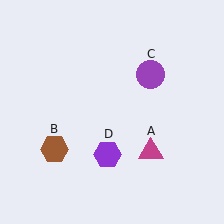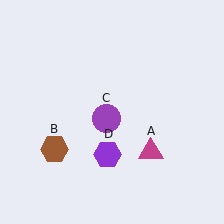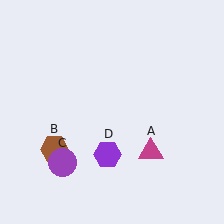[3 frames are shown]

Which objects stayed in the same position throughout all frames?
Magenta triangle (object A) and brown hexagon (object B) and purple hexagon (object D) remained stationary.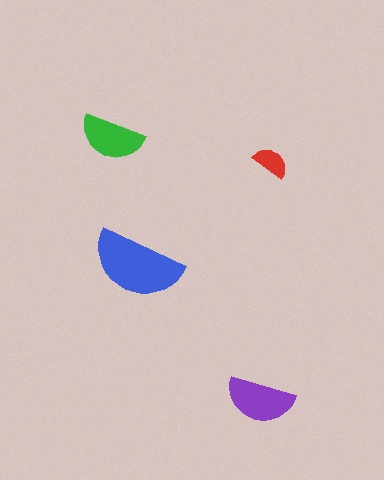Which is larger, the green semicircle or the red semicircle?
The green one.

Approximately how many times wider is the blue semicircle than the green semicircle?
About 1.5 times wider.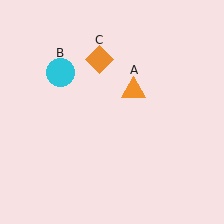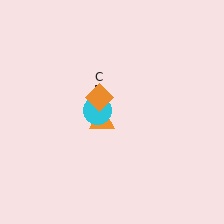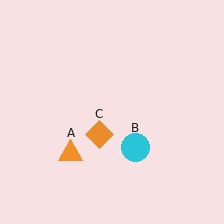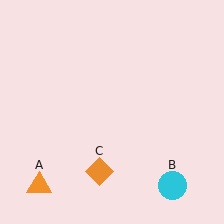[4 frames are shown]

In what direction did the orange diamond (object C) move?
The orange diamond (object C) moved down.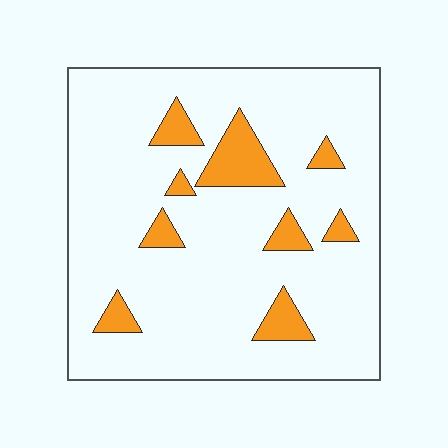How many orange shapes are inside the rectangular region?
9.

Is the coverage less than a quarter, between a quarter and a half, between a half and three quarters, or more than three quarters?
Less than a quarter.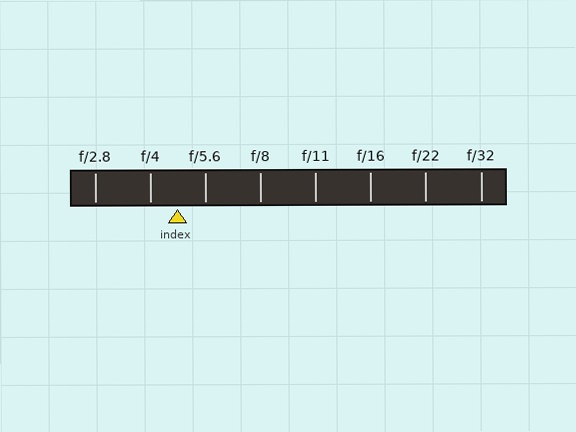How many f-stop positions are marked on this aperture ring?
There are 8 f-stop positions marked.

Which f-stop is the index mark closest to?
The index mark is closest to f/5.6.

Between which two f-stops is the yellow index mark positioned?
The index mark is between f/4 and f/5.6.